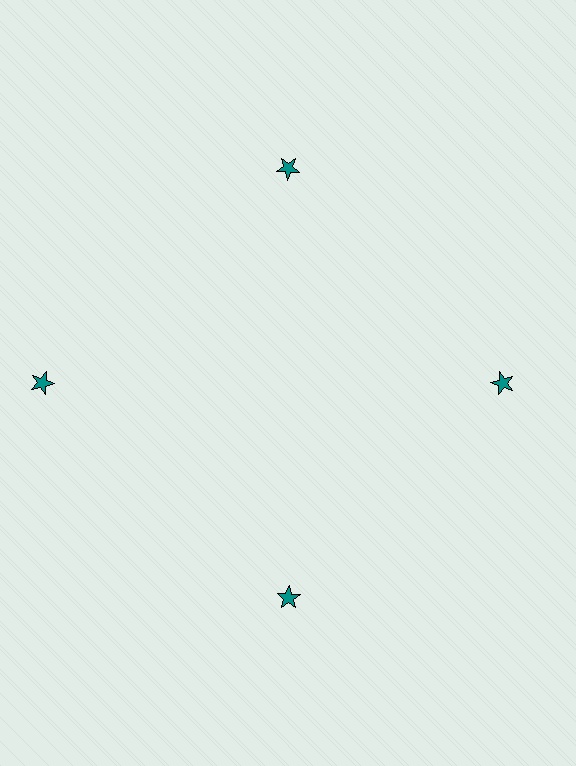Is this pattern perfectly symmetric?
No. The 4 teal stars are arranged in a ring, but one element near the 9 o'clock position is pushed outward from the center, breaking the 4-fold rotational symmetry.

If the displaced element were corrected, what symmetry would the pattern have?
It would have 4-fold rotational symmetry — the pattern would map onto itself every 90 degrees.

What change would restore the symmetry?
The symmetry would be restored by moving it inward, back onto the ring so that all 4 stars sit at equal angles and equal distance from the center.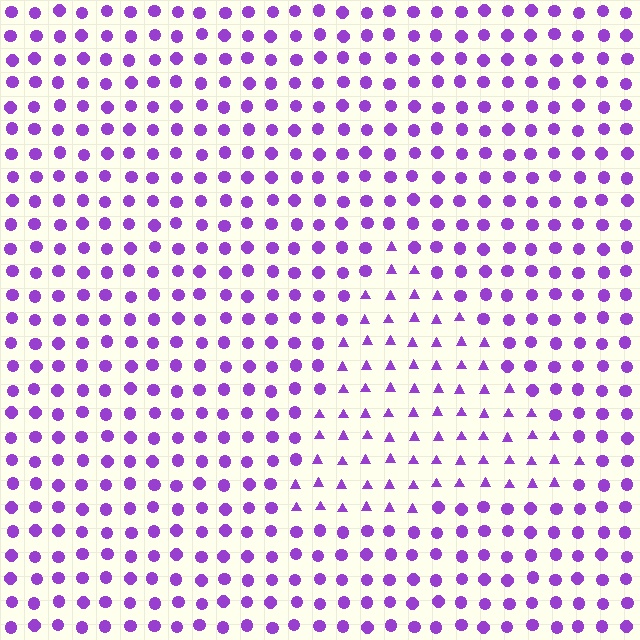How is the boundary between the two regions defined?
The boundary is defined by a change in element shape: triangles inside vs. circles outside. All elements share the same color and spacing.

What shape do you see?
I see a triangle.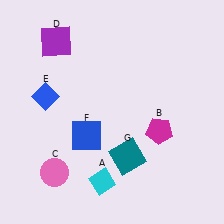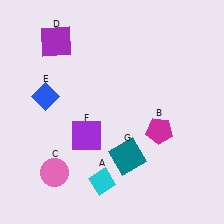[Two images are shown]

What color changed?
The square (F) changed from blue in Image 1 to purple in Image 2.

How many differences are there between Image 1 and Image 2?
There is 1 difference between the two images.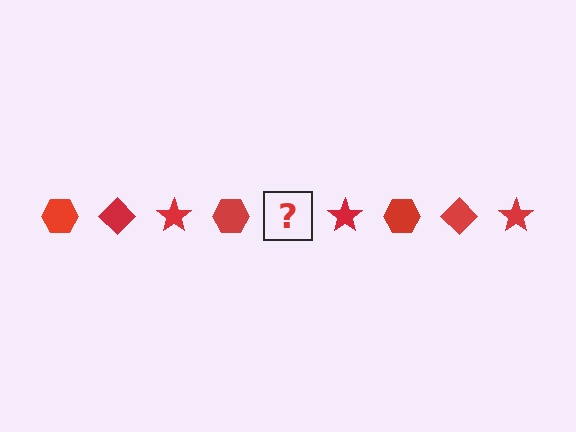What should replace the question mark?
The question mark should be replaced with a red diamond.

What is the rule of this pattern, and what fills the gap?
The rule is that the pattern cycles through hexagon, diamond, star shapes in red. The gap should be filled with a red diamond.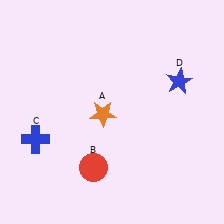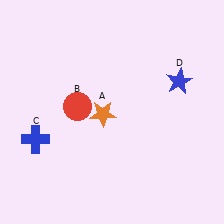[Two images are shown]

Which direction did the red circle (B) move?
The red circle (B) moved up.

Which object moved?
The red circle (B) moved up.